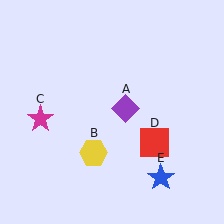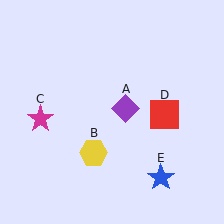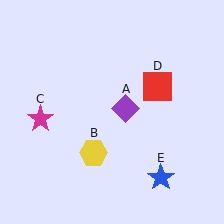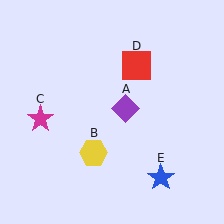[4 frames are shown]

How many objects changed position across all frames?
1 object changed position: red square (object D).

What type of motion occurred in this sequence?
The red square (object D) rotated counterclockwise around the center of the scene.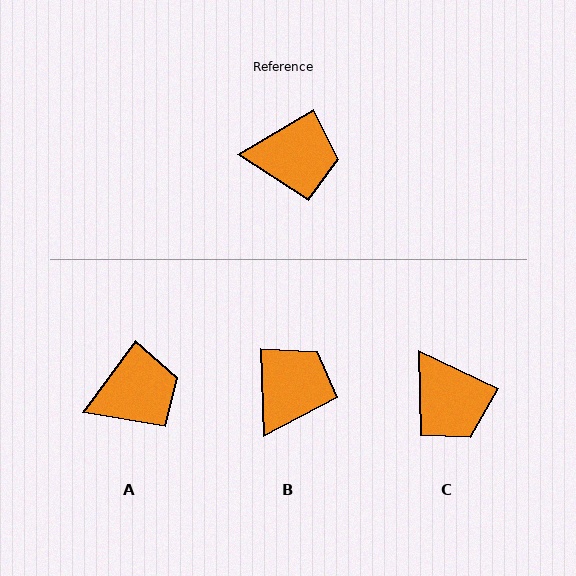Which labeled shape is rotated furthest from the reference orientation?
B, about 61 degrees away.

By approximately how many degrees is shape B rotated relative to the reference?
Approximately 61 degrees counter-clockwise.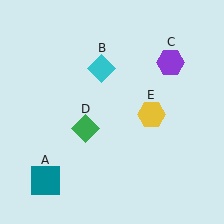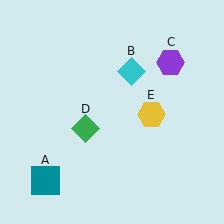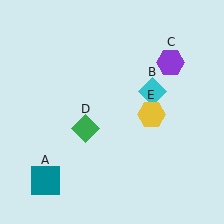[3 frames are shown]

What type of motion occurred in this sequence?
The cyan diamond (object B) rotated clockwise around the center of the scene.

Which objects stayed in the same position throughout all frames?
Teal square (object A) and purple hexagon (object C) and green diamond (object D) and yellow hexagon (object E) remained stationary.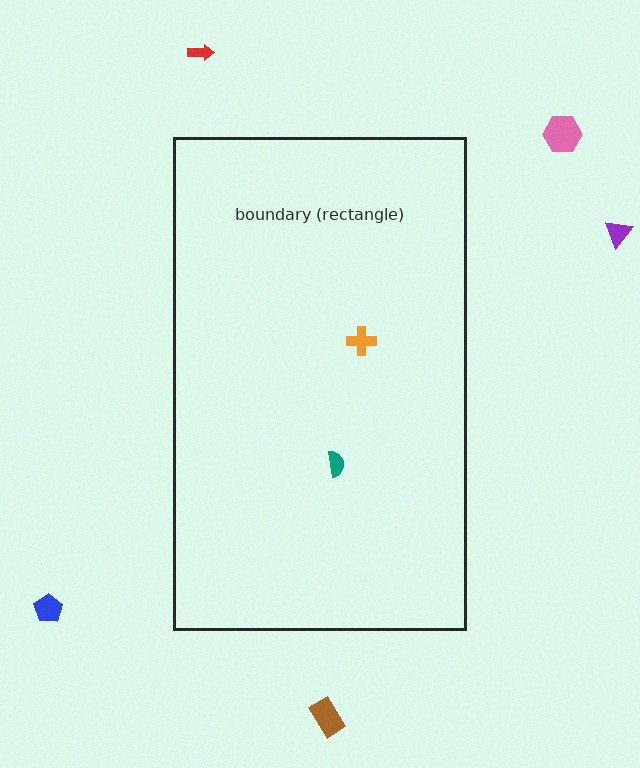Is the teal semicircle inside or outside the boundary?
Inside.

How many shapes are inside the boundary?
2 inside, 5 outside.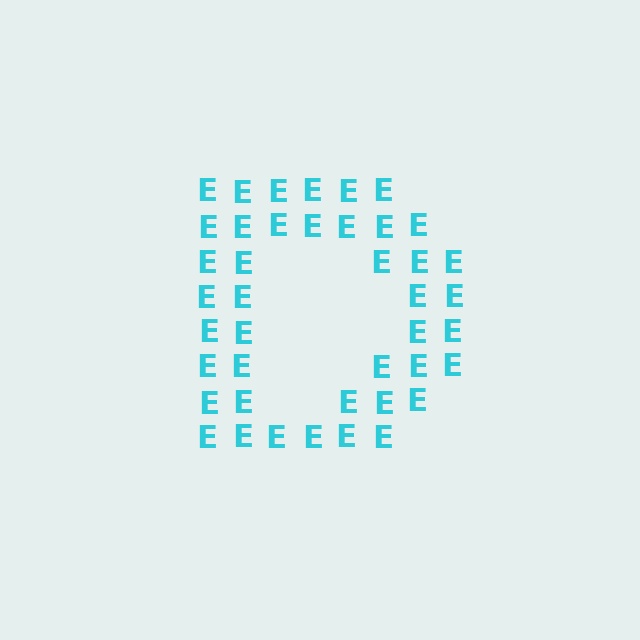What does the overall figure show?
The overall figure shows the letter D.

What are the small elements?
The small elements are letter E's.